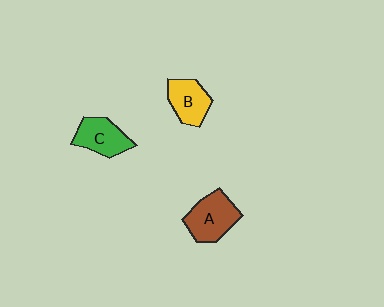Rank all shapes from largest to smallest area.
From largest to smallest: A (brown), C (green), B (yellow).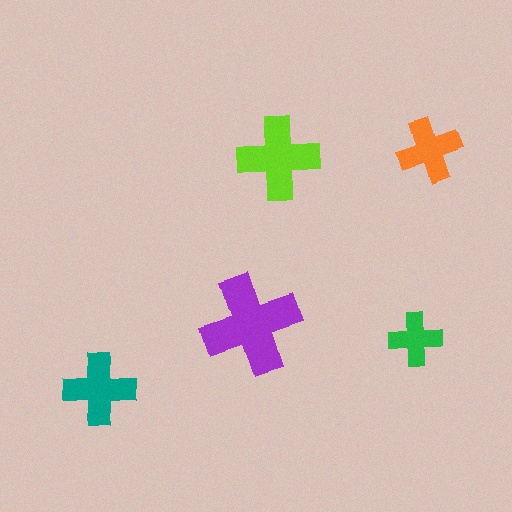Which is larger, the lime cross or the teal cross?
The lime one.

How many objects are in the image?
There are 5 objects in the image.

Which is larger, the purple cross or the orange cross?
The purple one.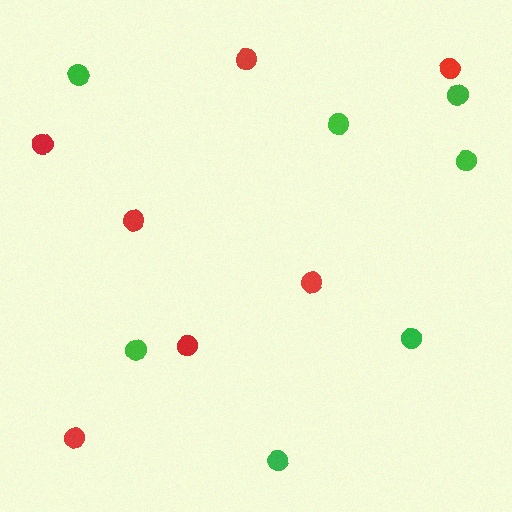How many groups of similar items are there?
There are 2 groups: one group of red circles (7) and one group of green circles (7).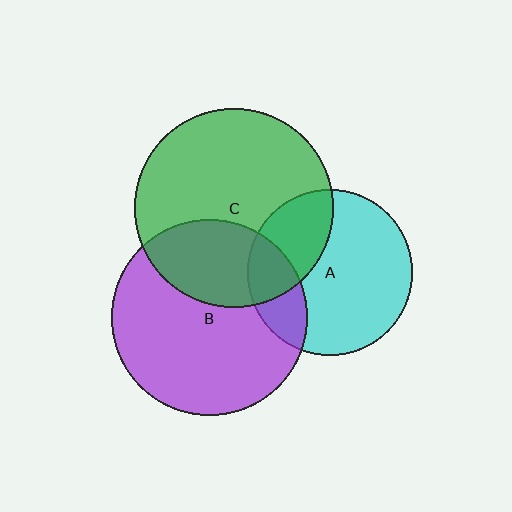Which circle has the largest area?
Circle C (green).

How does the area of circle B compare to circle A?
Approximately 1.4 times.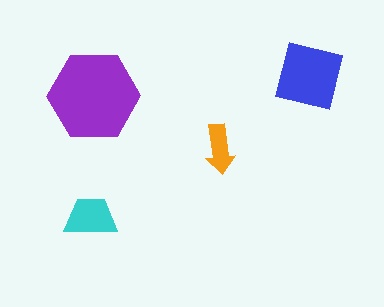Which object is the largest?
The purple hexagon.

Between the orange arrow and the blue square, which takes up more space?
The blue square.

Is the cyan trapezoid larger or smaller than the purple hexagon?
Smaller.